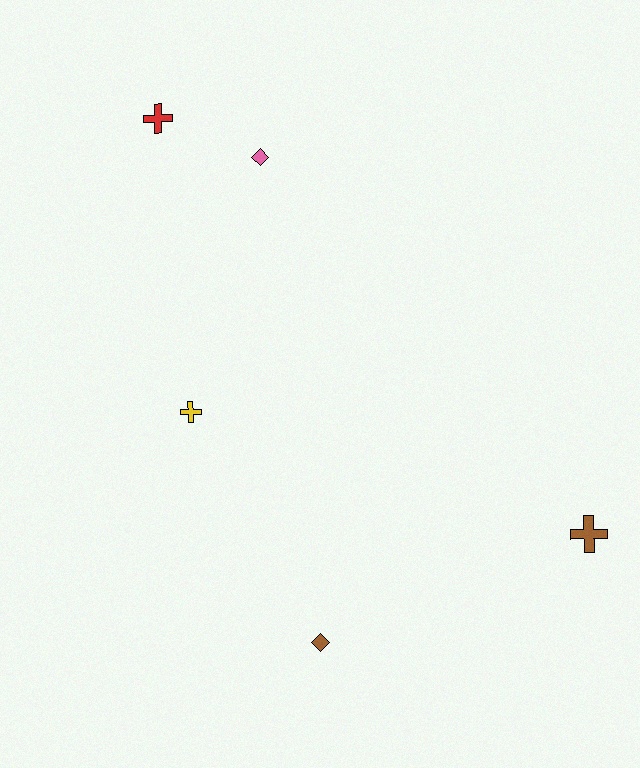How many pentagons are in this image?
There are no pentagons.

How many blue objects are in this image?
There are no blue objects.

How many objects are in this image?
There are 5 objects.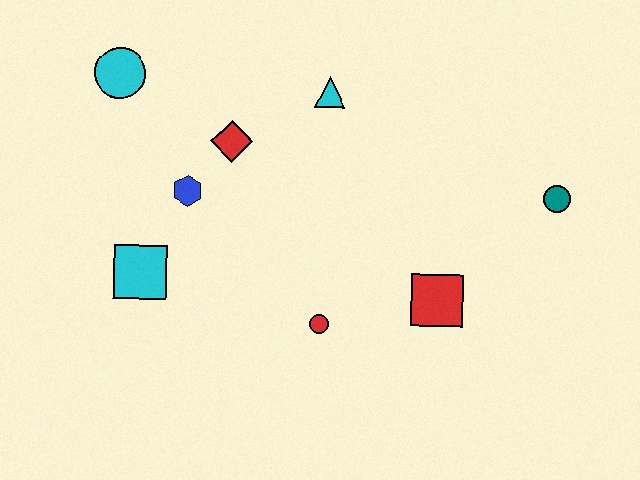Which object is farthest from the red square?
The cyan circle is farthest from the red square.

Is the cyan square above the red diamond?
No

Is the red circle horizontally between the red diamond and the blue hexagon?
No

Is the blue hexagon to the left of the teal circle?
Yes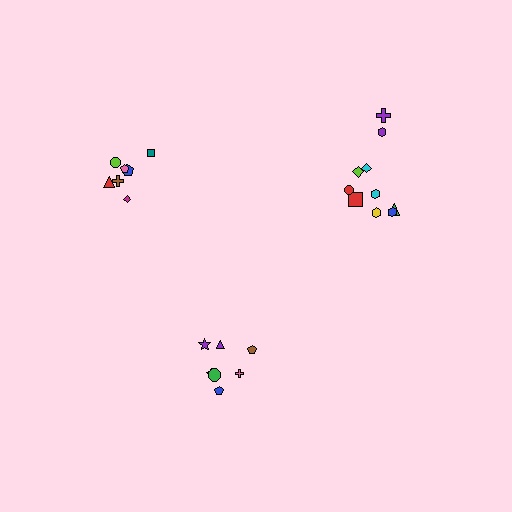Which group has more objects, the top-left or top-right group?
The top-right group.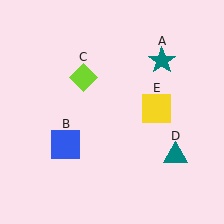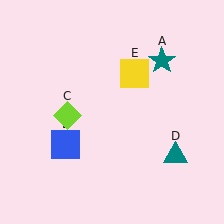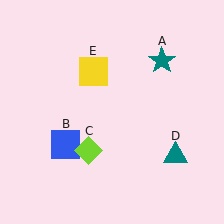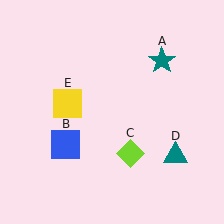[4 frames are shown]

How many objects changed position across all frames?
2 objects changed position: lime diamond (object C), yellow square (object E).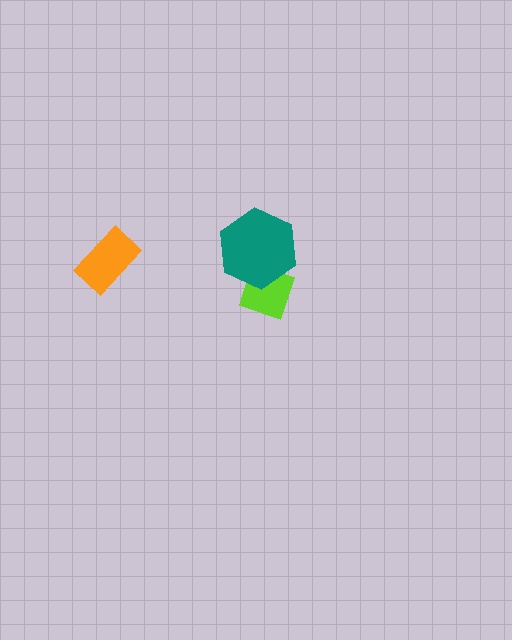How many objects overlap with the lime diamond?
1 object overlaps with the lime diamond.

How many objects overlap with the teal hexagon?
1 object overlaps with the teal hexagon.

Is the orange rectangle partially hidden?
No, no other shape covers it.